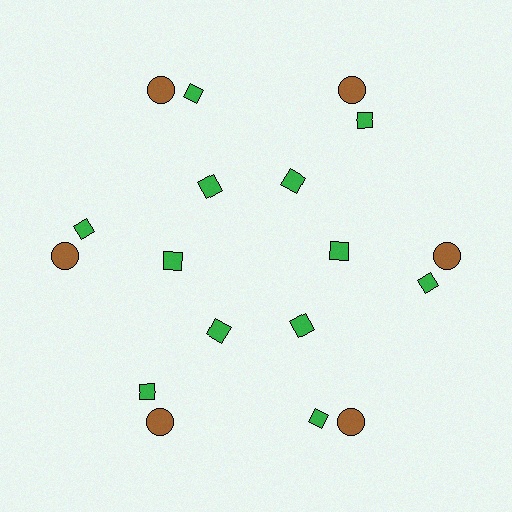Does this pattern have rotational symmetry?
Yes, this pattern has 6-fold rotational symmetry. It looks the same after rotating 60 degrees around the center.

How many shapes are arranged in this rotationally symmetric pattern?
There are 18 shapes, arranged in 6 groups of 3.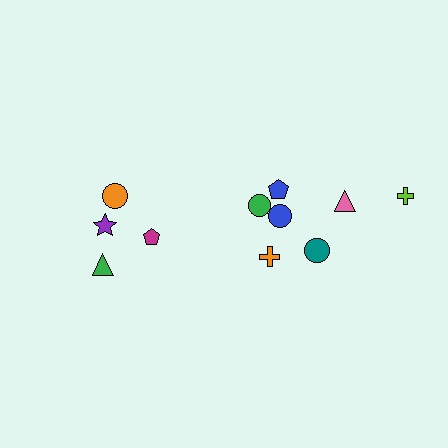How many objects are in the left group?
There are 4 objects.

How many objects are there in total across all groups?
There are 11 objects.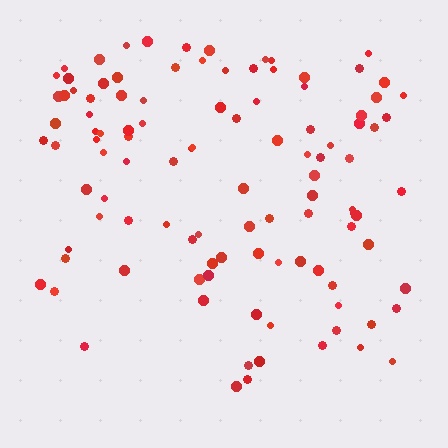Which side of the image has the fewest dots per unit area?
The bottom.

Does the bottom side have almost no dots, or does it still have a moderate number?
Still a moderate number, just noticeably fewer than the top.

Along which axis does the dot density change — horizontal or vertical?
Vertical.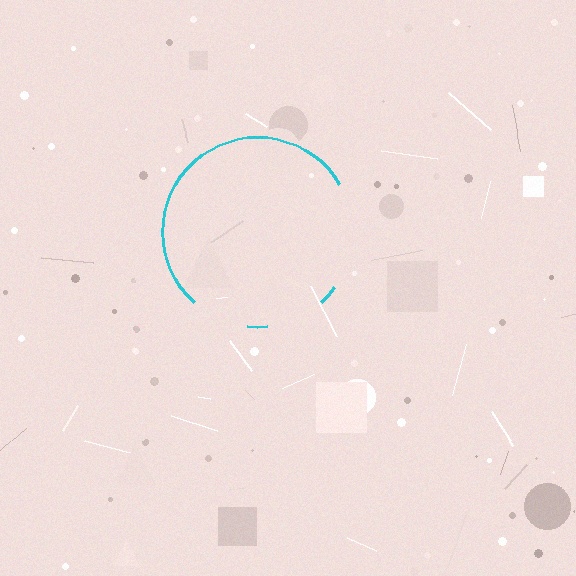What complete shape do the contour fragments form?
The contour fragments form a circle.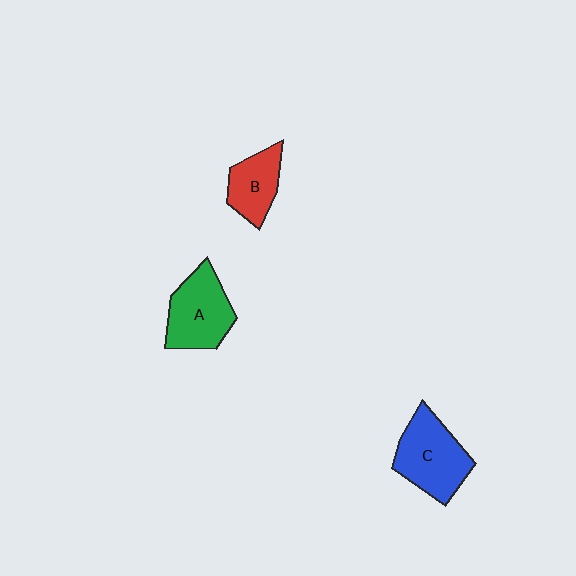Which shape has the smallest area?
Shape B (red).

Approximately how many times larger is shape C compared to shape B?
Approximately 1.5 times.